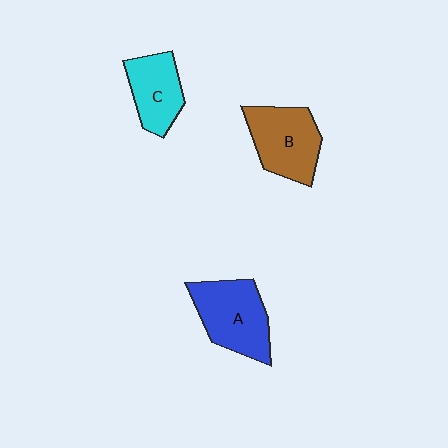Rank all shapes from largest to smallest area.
From largest to smallest: A (blue), B (brown), C (cyan).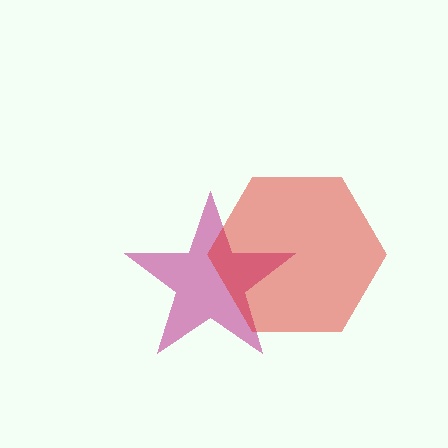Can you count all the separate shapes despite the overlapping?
Yes, there are 2 separate shapes.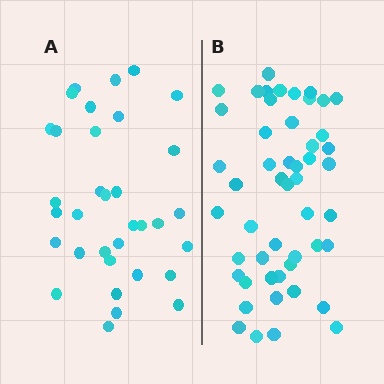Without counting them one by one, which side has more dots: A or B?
Region B (the right region) has more dots.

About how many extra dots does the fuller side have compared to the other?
Region B has approximately 15 more dots than region A.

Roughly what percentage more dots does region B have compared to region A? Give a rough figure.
About 45% more.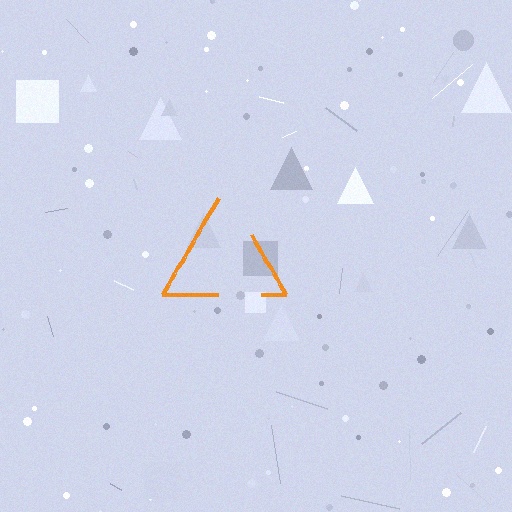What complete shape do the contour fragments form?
The contour fragments form a triangle.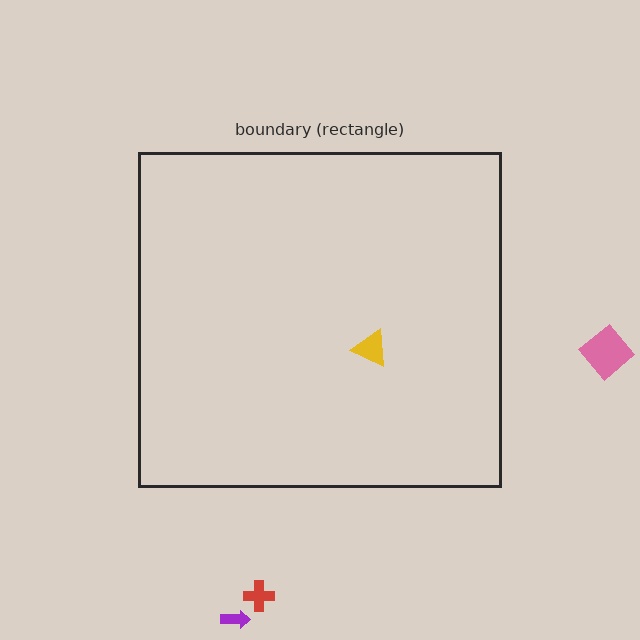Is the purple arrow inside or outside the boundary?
Outside.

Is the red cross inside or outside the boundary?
Outside.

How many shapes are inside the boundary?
1 inside, 3 outside.